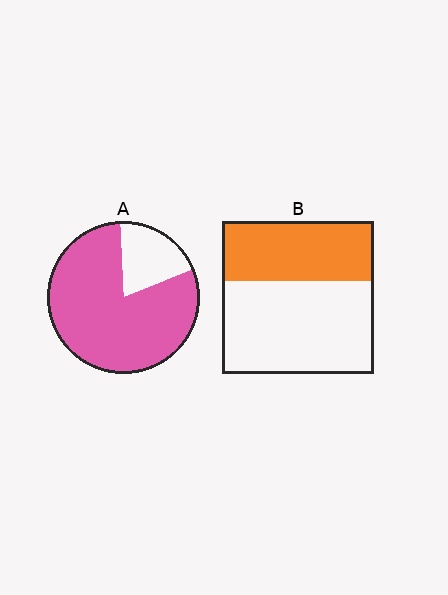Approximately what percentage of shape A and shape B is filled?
A is approximately 80% and B is approximately 40%.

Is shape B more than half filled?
No.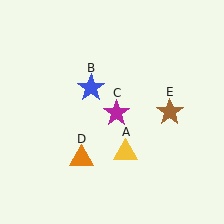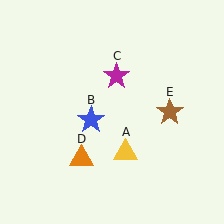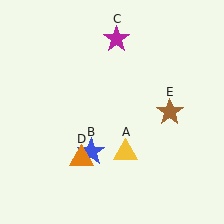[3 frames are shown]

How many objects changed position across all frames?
2 objects changed position: blue star (object B), magenta star (object C).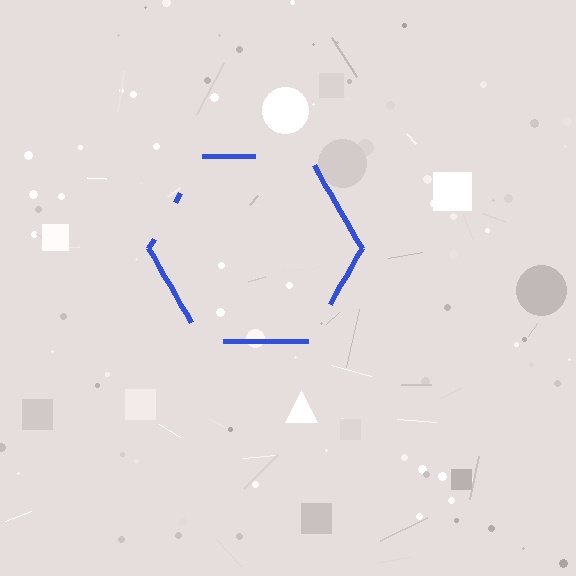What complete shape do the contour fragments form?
The contour fragments form a hexagon.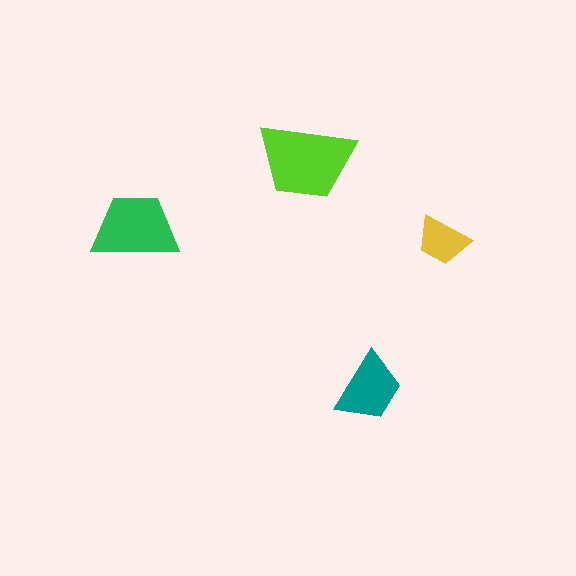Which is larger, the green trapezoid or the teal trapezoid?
The green one.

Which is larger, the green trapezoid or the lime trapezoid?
The lime one.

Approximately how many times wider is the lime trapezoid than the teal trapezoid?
About 1.5 times wider.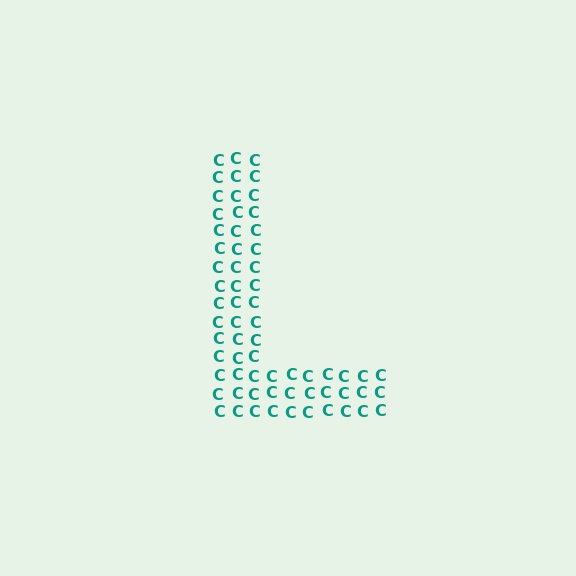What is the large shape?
The large shape is the letter L.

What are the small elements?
The small elements are letter C's.